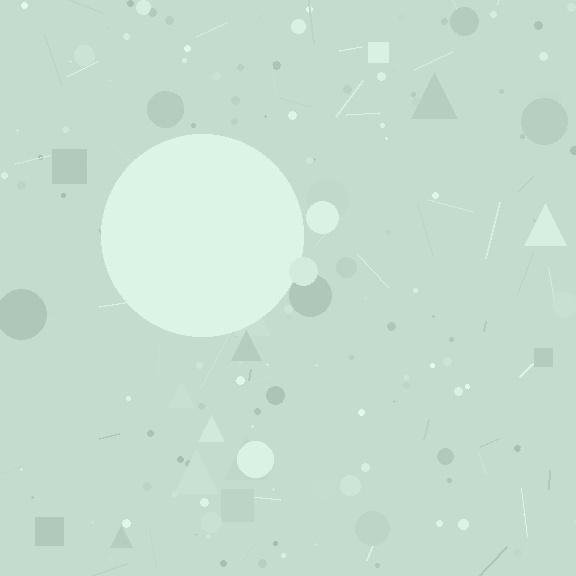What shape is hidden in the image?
A circle is hidden in the image.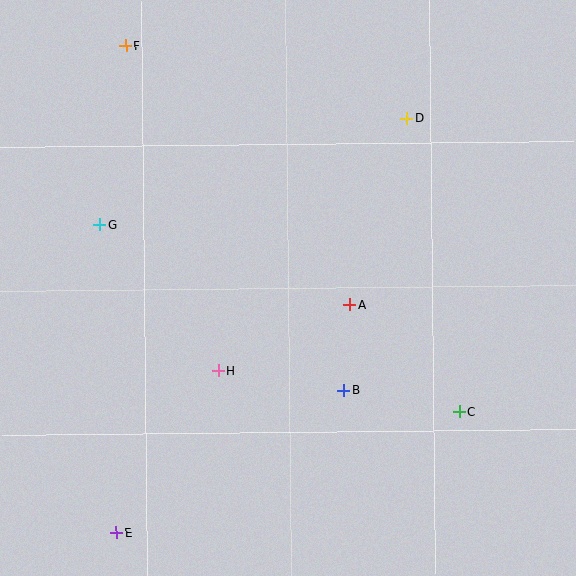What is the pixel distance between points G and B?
The distance between G and B is 295 pixels.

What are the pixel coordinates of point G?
Point G is at (100, 225).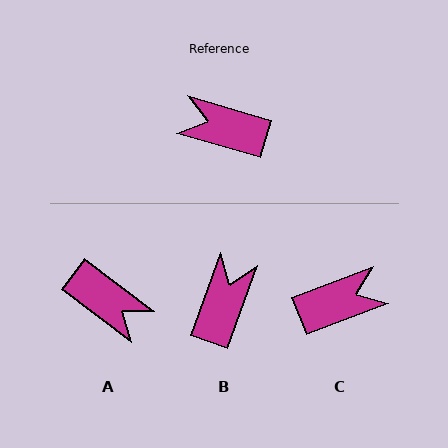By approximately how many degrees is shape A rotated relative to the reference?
Approximately 160 degrees counter-clockwise.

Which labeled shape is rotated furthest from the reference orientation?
A, about 160 degrees away.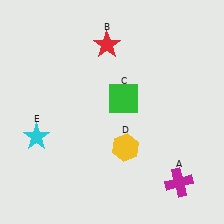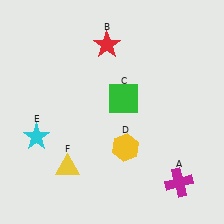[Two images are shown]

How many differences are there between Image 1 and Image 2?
There is 1 difference between the two images.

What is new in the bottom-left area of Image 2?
A yellow triangle (F) was added in the bottom-left area of Image 2.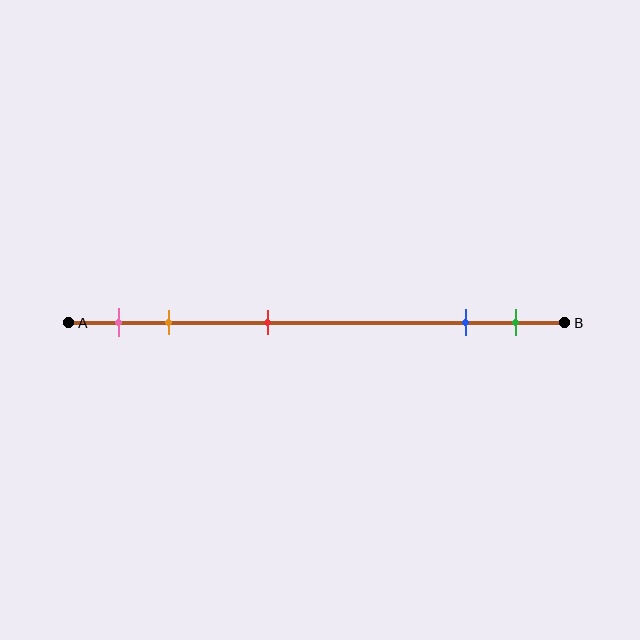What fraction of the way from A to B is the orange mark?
The orange mark is approximately 20% (0.2) of the way from A to B.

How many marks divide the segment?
There are 5 marks dividing the segment.